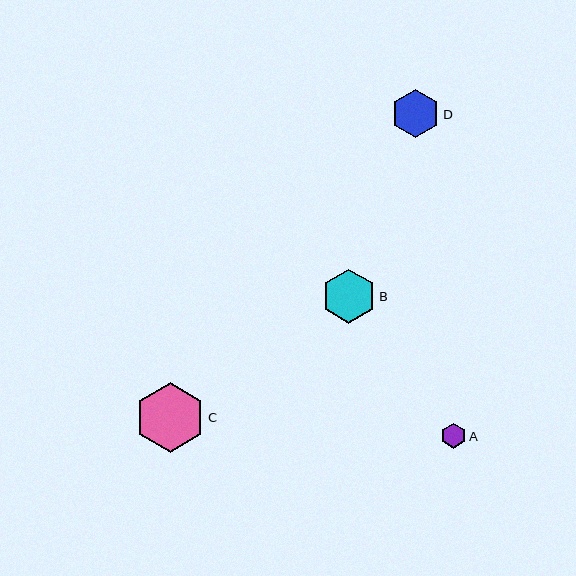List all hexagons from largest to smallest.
From largest to smallest: C, B, D, A.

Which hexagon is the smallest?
Hexagon A is the smallest with a size of approximately 24 pixels.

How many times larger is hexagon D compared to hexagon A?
Hexagon D is approximately 2.0 times the size of hexagon A.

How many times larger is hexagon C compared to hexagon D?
Hexagon C is approximately 1.4 times the size of hexagon D.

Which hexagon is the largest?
Hexagon C is the largest with a size of approximately 69 pixels.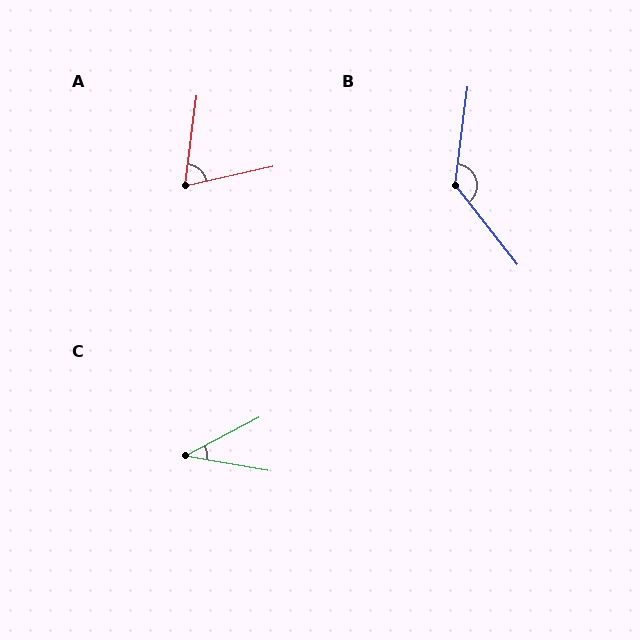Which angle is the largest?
B, at approximately 135 degrees.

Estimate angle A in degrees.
Approximately 70 degrees.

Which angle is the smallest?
C, at approximately 38 degrees.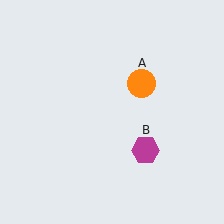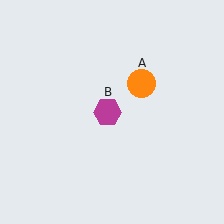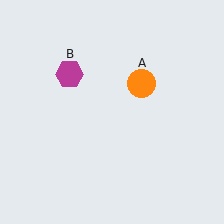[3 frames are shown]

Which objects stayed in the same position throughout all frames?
Orange circle (object A) remained stationary.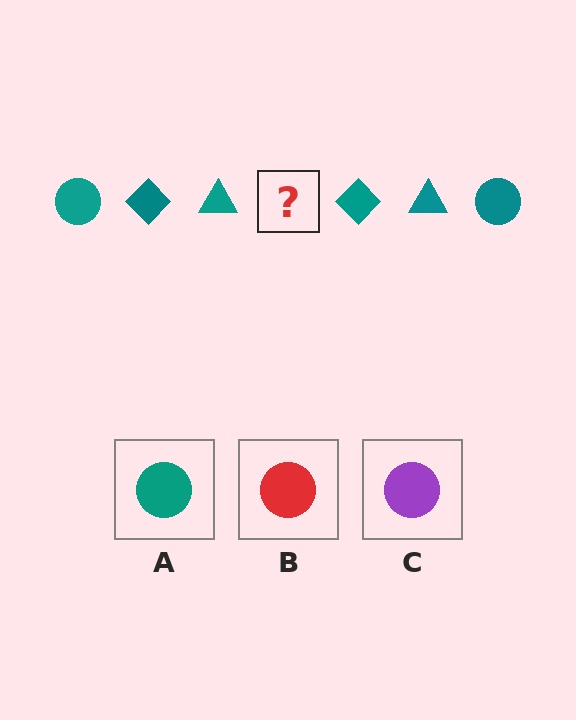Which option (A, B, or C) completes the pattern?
A.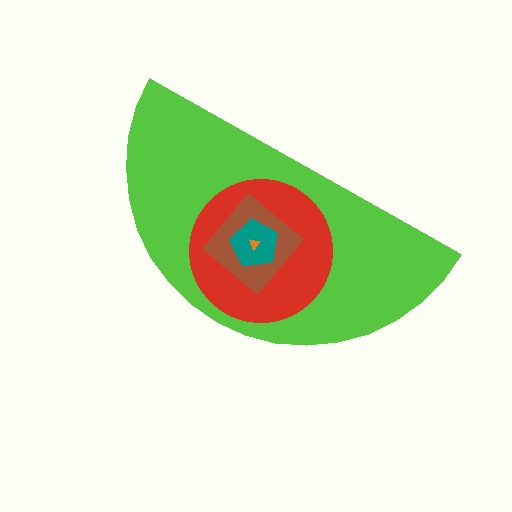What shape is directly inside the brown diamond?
The teal pentagon.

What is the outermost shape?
The lime semicircle.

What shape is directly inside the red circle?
The brown diamond.